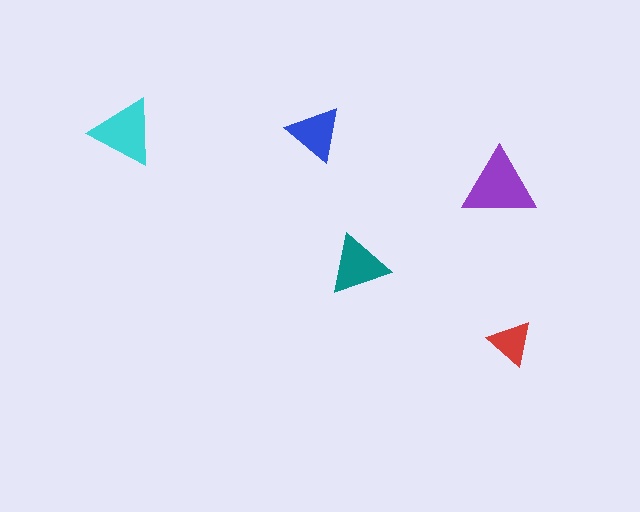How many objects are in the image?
There are 5 objects in the image.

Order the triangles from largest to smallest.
the purple one, the cyan one, the teal one, the blue one, the red one.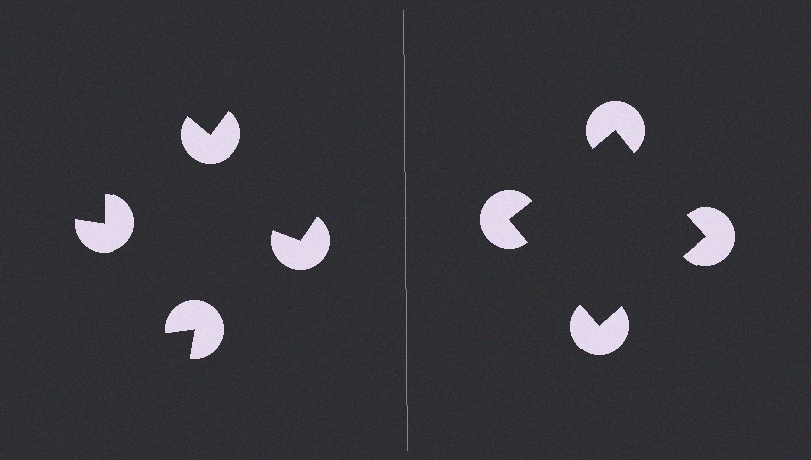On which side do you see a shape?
An illusory square appears on the right side. On the left side the wedge cuts are rotated, so no coherent shape forms.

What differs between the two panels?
The pac-man discs are positioned identically on both sides; only the wedge orientations differ. On the right they align to a square; on the left they are misaligned.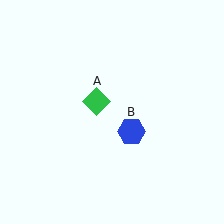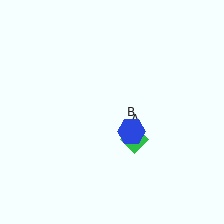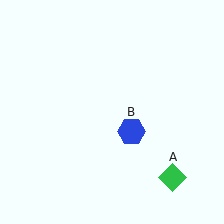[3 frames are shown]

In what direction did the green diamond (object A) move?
The green diamond (object A) moved down and to the right.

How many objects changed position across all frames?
1 object changed position: green diamond (object A).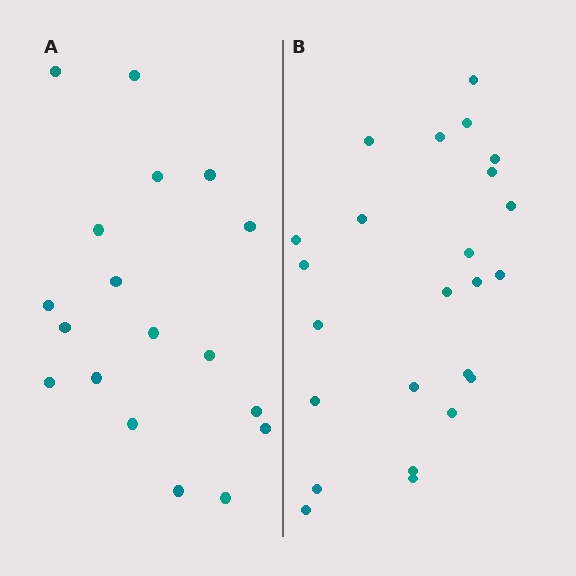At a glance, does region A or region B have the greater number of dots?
Region B (the right region) has more dots.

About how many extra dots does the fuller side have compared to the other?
Region B has about 6 more dots than region A.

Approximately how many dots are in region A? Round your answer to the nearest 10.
About 20 dots. (The exact count is 18, which rounds to 20.)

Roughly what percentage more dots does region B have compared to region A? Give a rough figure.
About 35% more.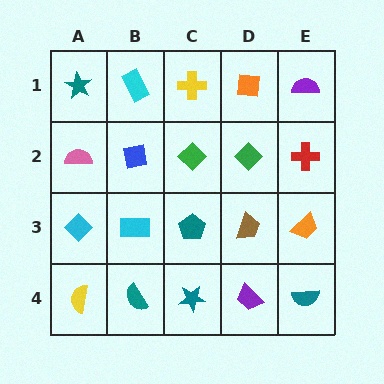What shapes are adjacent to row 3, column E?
A red cross (row 2, column E), a teal semicircle (row 4, column E), a brown trapezoid (row 3, column D).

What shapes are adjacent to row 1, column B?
A blue square (row 2, column B), a teal star (row 1, column A), a yellow cross (row 1, column C).